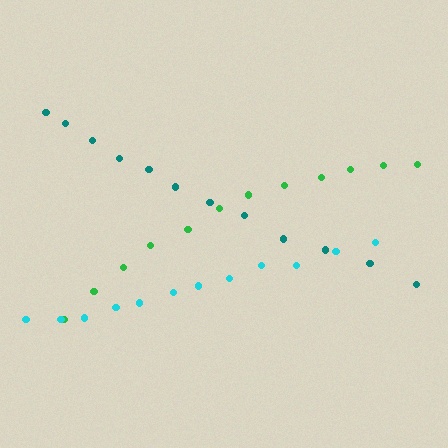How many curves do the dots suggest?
There are 3 distinct paths.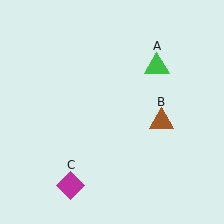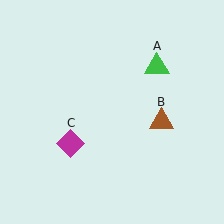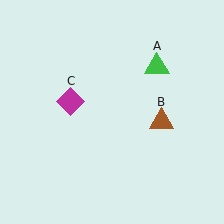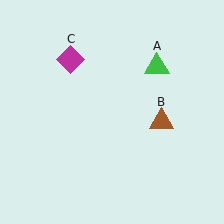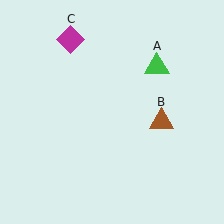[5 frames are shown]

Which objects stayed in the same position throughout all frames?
Green triangle (object A) and brown triangle (object B) remained stationary.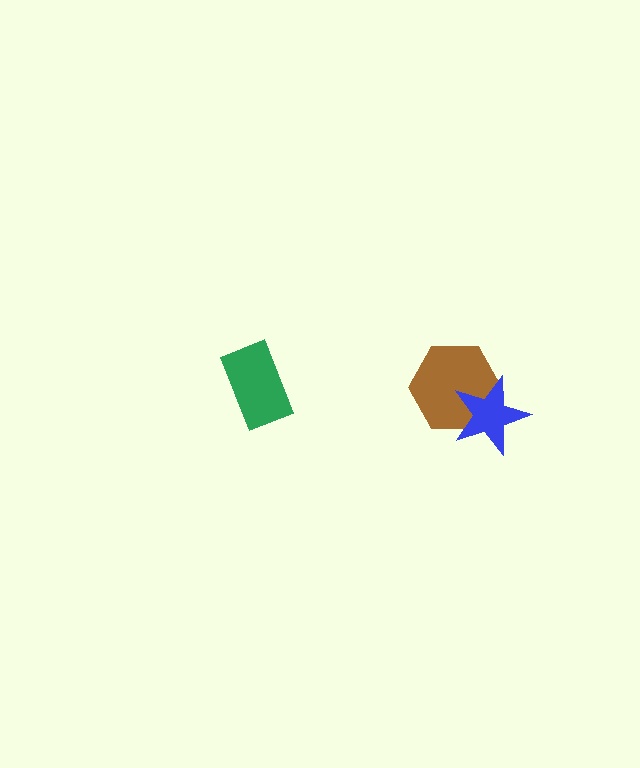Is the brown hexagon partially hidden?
Yes, it is partially covered by another shape.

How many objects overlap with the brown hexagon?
1 object overlaps with the brown hexagon.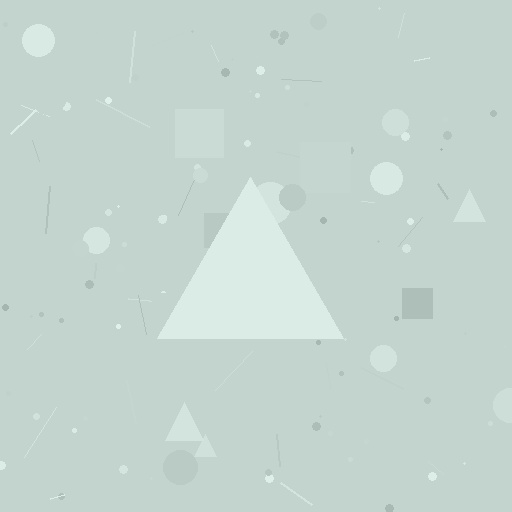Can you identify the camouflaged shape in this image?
The camouflaged shape is a triangle.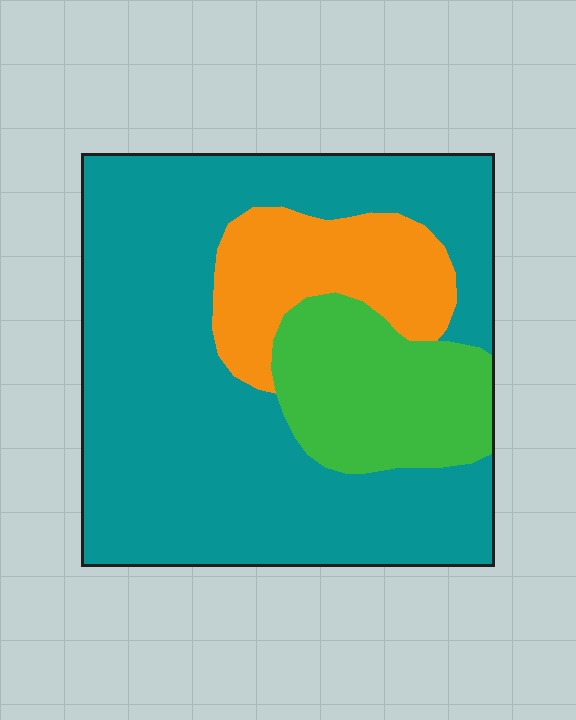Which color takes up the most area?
Teal, at roughly 65%.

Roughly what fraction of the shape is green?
Green covers roughly 20% of the shape.